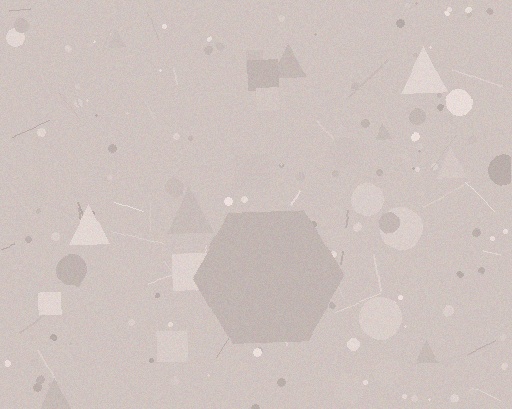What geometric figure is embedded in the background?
A hexagon is embedded in the background.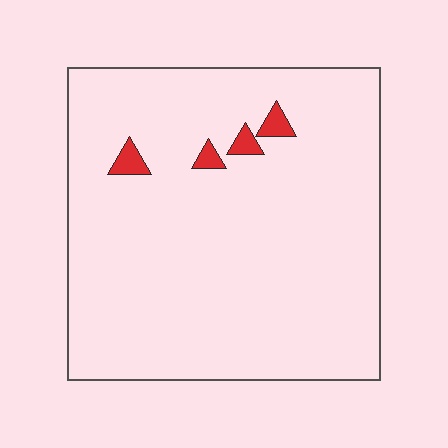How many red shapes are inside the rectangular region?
4.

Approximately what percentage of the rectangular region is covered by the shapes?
Approximately 5%.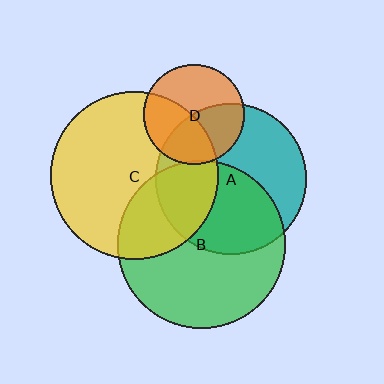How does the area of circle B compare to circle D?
Approximately 2.8 times.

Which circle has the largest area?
Circle B (green).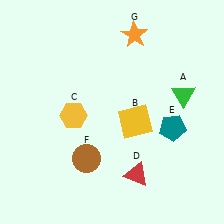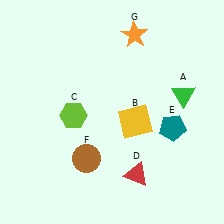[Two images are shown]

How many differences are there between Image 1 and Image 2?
There is 1 difference between the two images.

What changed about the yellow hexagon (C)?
In Image 1, C is yellow. In Image 2, it changed to lime.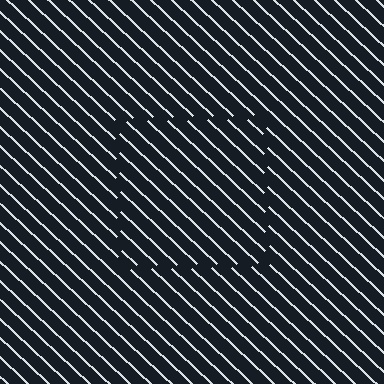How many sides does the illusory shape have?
4 sides — the line-ends trace a square.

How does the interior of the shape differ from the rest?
The interior of the shape contains the same grating, shifted by half a period — the contour is defined by the phase discontinuity where line-ends from the inner and outer gratings abut.